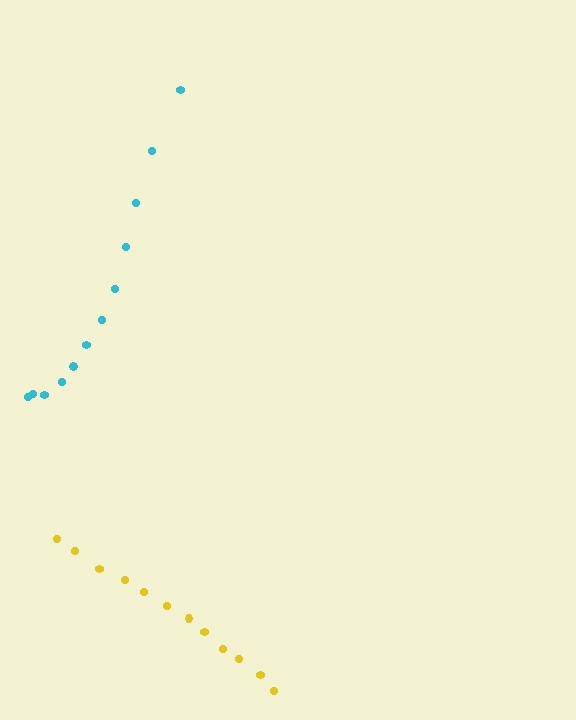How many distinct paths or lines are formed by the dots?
There are 2 distinct paths.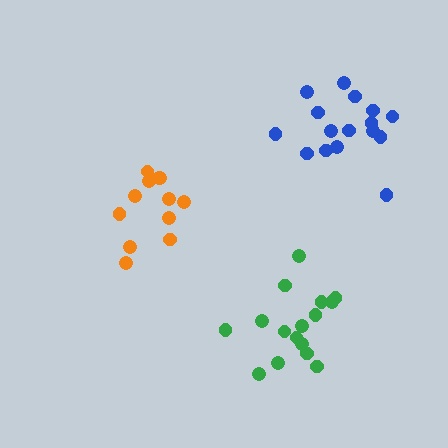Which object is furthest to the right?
The blue cluster is rightmost.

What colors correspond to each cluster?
The clusters are colored: blue, green, orange.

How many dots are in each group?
Group 1: 16 dots, Group 2: 16 dots, Group 3: 12 dots (44 total).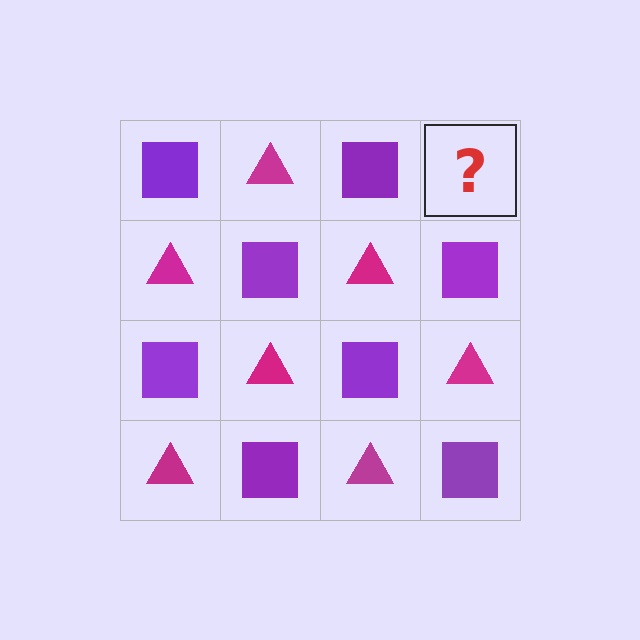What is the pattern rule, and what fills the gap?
The rule is that it alternates purple square and magenta triangle in a checkerboard pattern. The gap should be filled with a magenta triangle.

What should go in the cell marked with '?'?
The missing cell should contain a magenta triangle.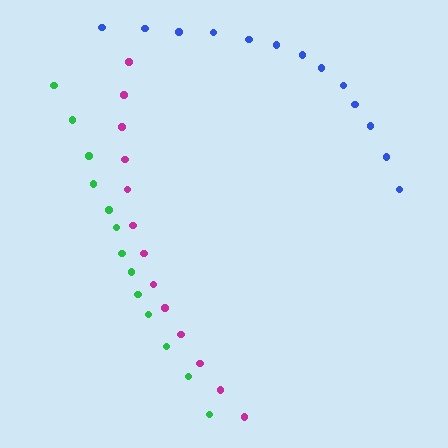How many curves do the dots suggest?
There are 3 distinct paths.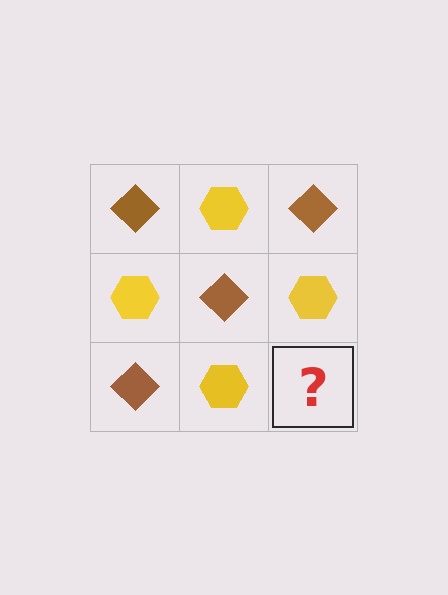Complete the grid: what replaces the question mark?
The question mark should be replaced with a brown diamond.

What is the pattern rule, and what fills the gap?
The rule is that it alternates brown diamond and yellow hexagon in a checkerboard pattern. The gap should be filled with a brown diamond.